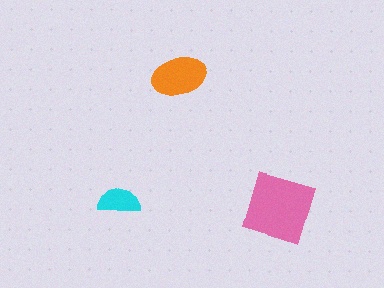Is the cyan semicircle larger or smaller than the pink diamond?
Smaller.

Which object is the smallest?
The cyan semicircle.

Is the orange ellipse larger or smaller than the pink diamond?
Smaller.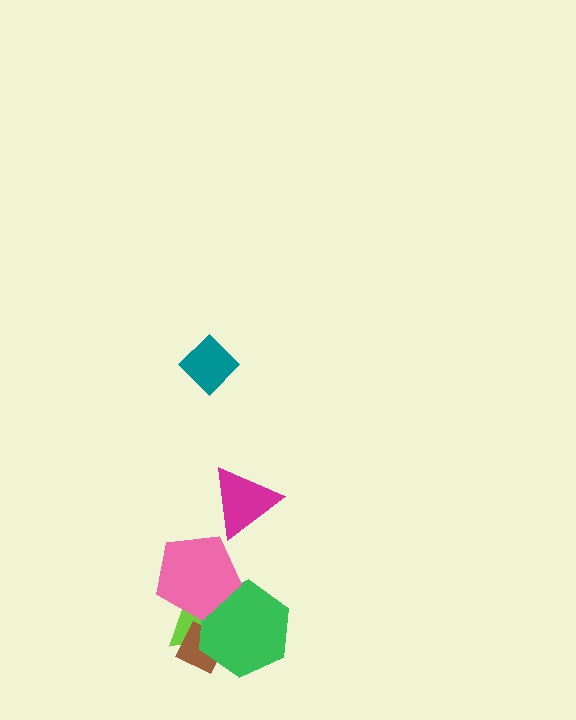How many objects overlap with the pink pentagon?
2 objects overlap with the pink pentagon.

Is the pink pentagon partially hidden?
No, no other shape covers it.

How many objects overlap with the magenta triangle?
0 objects overlap with the magenta triangle.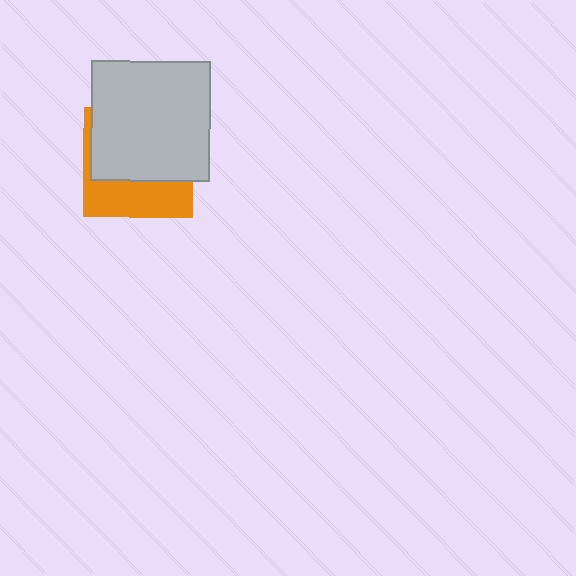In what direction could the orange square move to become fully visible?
The orange square could move down. That would shift it out from behind the light gray square entirely.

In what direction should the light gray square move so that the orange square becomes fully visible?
The light gray square should move up. That is the shortest direction to clear the overlap and leave the orange square fully visible.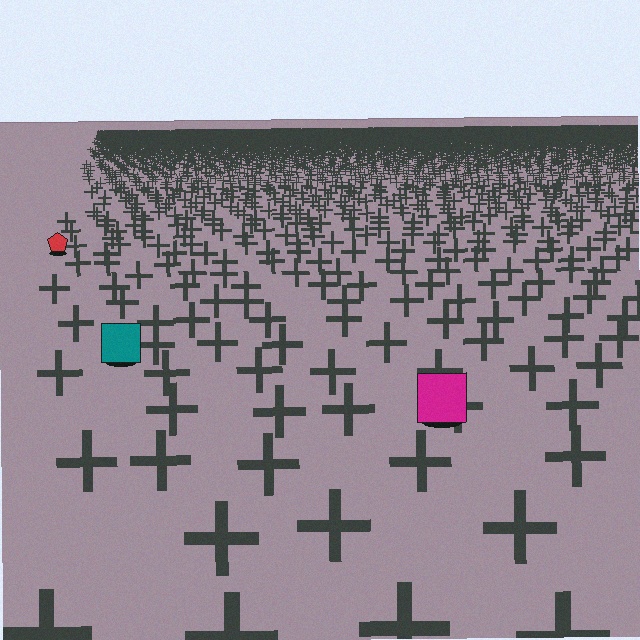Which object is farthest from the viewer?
The red pentagon is farthest from the viewer. It appears smaller and the ground texture around it is denser.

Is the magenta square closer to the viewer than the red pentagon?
Yes. The magenta square is closer — you can tell from the texture gradient: the ground texture is coarser near it.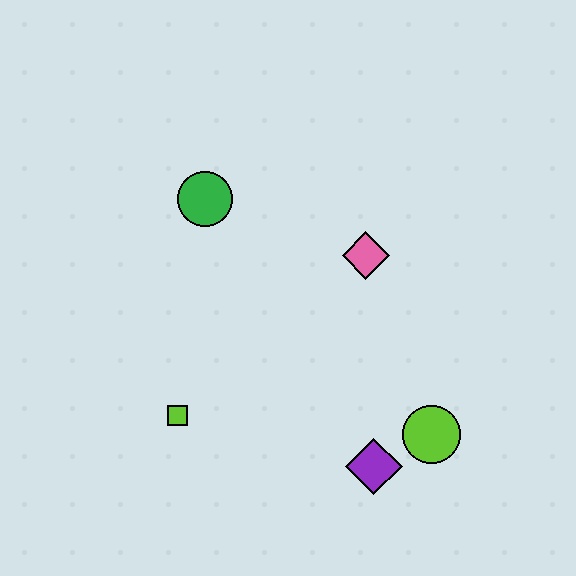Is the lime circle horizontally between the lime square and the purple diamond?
No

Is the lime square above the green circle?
No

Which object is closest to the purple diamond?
The lime circle is closest to the purple diamond.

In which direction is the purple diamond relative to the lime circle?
The purple diamond is to the left of the lime circle.